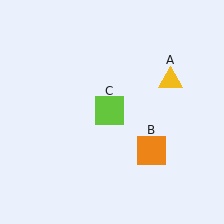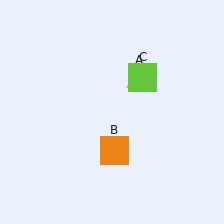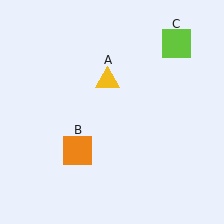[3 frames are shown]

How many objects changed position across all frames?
3 objects changed position: yellow triangle (object A), orange square (object B), lime square (object C).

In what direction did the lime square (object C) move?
The lime square (object C) moved up and to the right.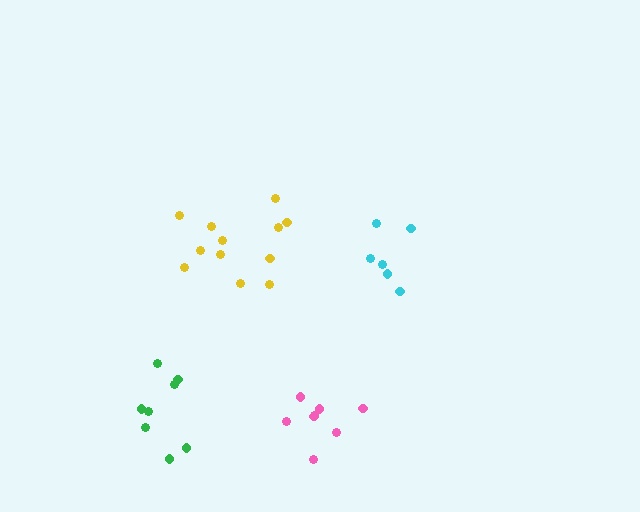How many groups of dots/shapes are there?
There are 4 groups.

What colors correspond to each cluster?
The clusters are colored: green, cyan, pink, yellow.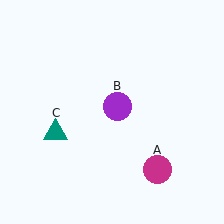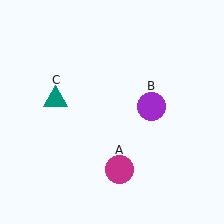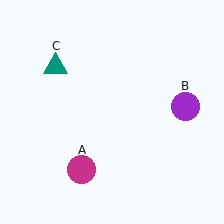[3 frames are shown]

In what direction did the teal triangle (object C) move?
The teal triangle (object C) moved up.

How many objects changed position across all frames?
3 objects changed position: magenta circle (object A), purple circle (object B), teal triangle (object C).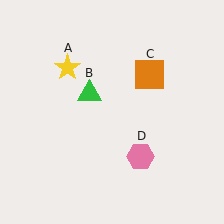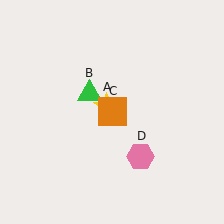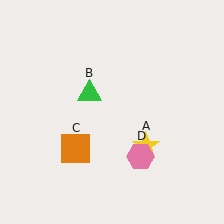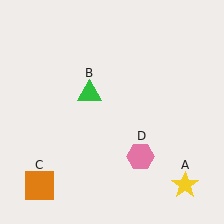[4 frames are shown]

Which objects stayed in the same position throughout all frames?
Green triangle (object B) and pink hexagon (object D) remained stationary.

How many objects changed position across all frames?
2 objects changed position: yellow star (object A), orange square (object C).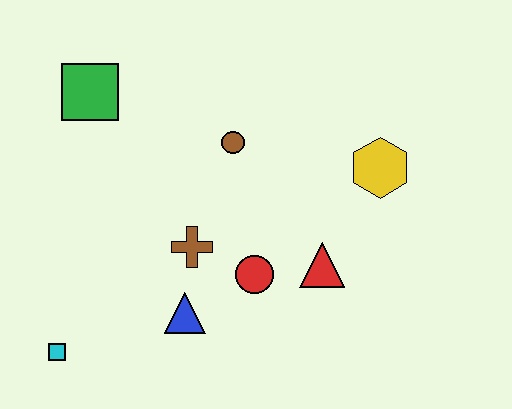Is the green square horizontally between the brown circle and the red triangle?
No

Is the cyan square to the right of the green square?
No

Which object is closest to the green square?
The brown circle is closest to the green square.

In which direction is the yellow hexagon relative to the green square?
The yellow hexagon is to the right of the green square.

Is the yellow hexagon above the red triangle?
Yes